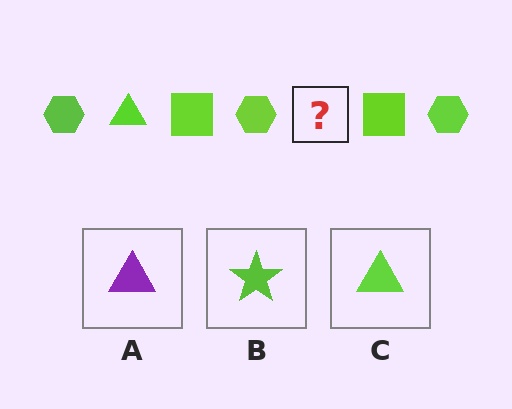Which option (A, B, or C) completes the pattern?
C.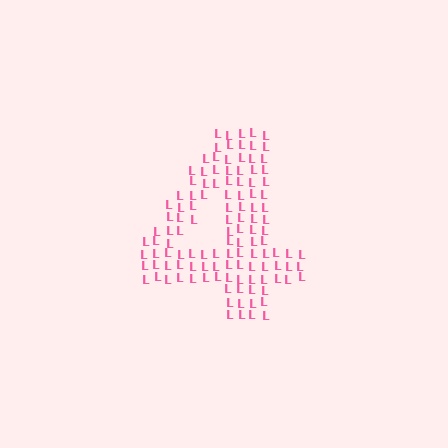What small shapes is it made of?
It is made of small letter L's.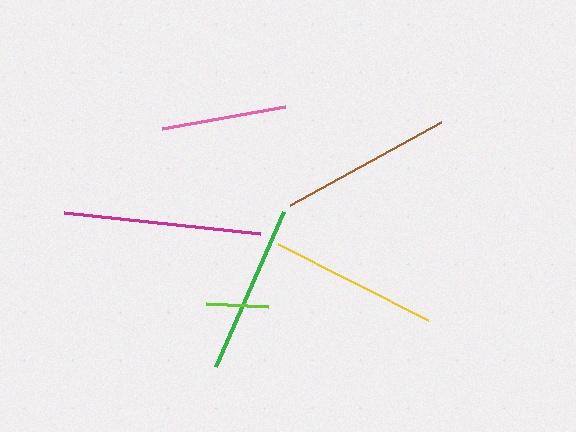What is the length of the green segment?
The green segment is approximately 169 pixels long.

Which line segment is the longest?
The magenta line is the longest at approximately 197 pixels.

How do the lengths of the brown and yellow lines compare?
The brown and yellow lines are approximately the same length.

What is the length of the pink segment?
The pink segment is approximately 125 pixels long.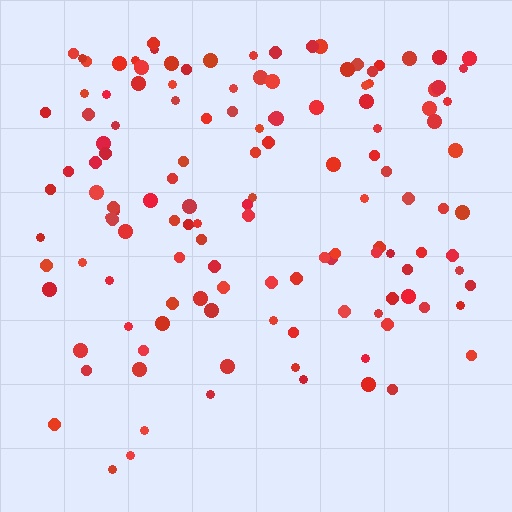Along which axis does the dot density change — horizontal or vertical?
Vertical.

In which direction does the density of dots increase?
From bottom to top, with the top side densest.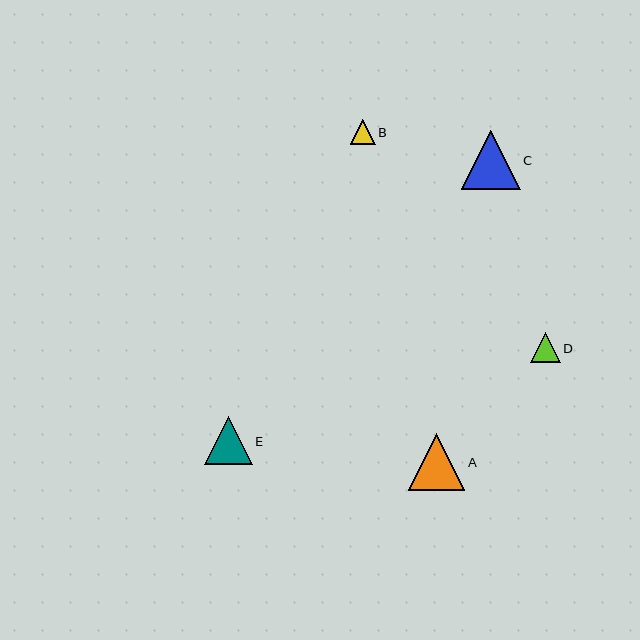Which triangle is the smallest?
Triangle B is the smallest with a size of approximately 25 pixels.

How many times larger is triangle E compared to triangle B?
Triangle E is approximately 1.9 times the size of triangle B.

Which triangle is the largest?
Triangle C is the largest with a size of approximately 59 pixels.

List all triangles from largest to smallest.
From largest to smallest: C, A, E, D, B.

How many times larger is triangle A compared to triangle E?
Triangle A is approximately 1.2 times the size of triangle E.